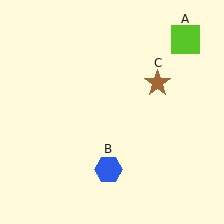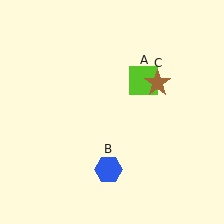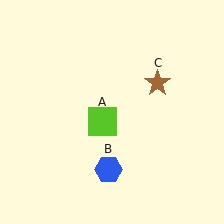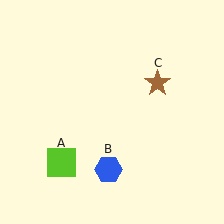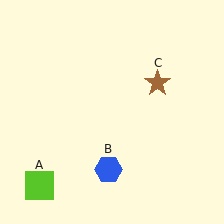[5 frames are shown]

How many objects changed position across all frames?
1 object changed position: lime square (object A).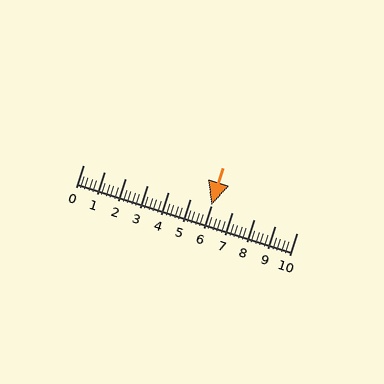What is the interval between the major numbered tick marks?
The major tick marks are spaced 1 units apart.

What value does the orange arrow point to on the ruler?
The orange arrow points to approximately 6.0.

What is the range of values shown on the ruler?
The ruler shows values from 0 to 10.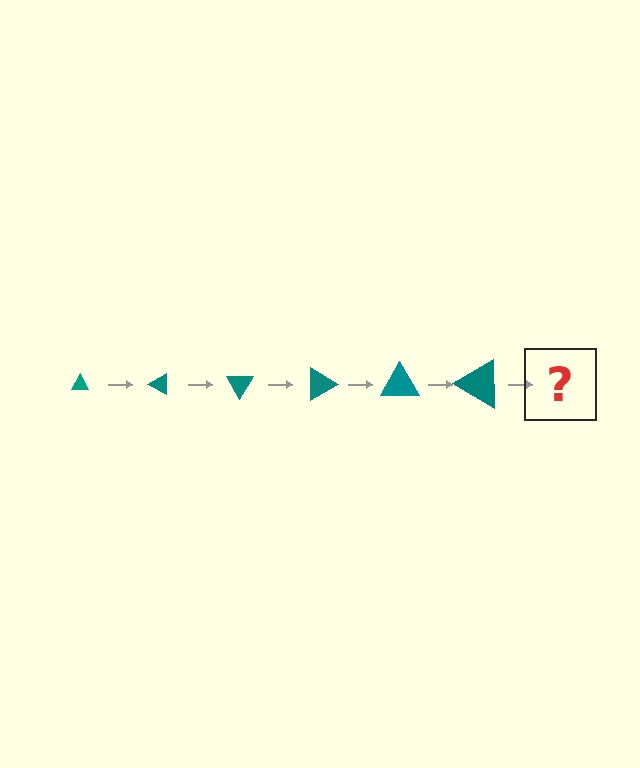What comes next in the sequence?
The next element should be a triangle, larger than the previous one and rotated 180 degrees from the start.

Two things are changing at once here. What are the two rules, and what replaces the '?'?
The two rules are that the triangle grows larger each step and it rotates 30 degrees each step. The '?' should be a triangle, larger than the previous one and rotated 180 degrees from the start.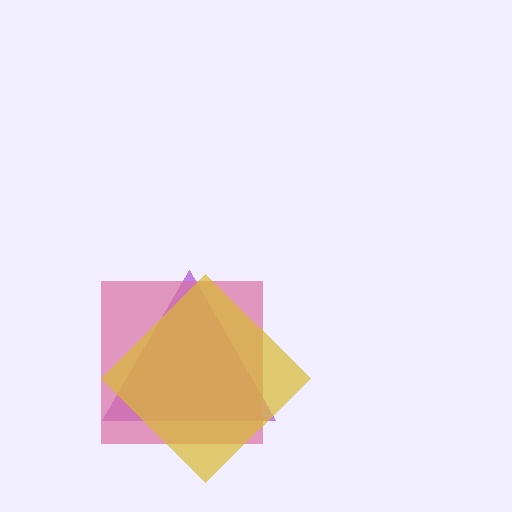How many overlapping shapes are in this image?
There are 3 overlapping shapes in the image.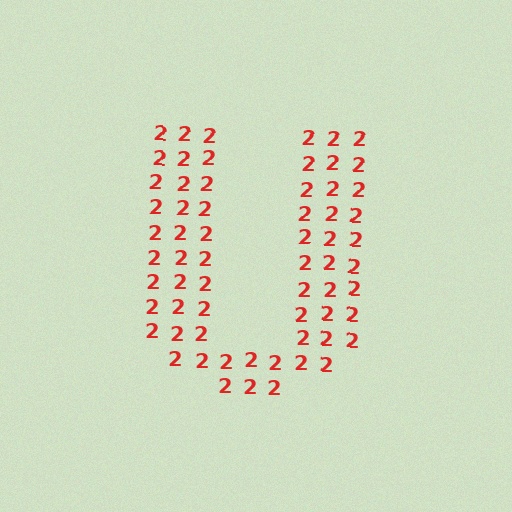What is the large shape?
The large shape is the letter U.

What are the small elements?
The small elements are digit 2's.